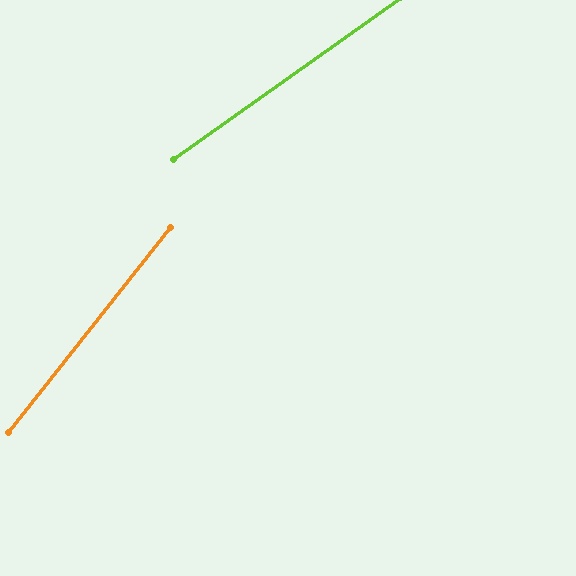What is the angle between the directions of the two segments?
Approximately 16 degrees.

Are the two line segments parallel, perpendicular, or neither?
Neither parallel nor perpendicular — they differ by about 16°.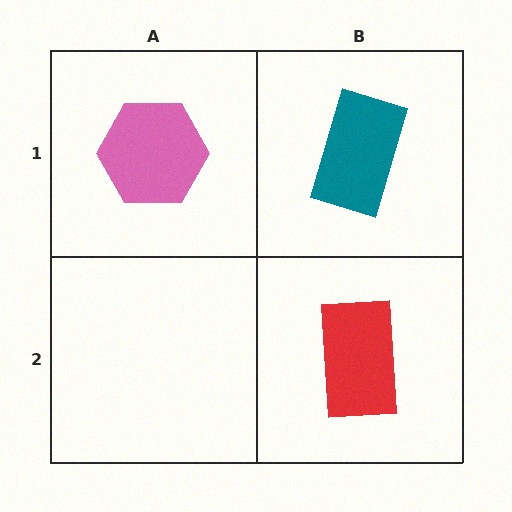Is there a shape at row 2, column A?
No, that cell is empty.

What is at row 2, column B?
A red rectangle.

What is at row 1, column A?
A pink hexagon.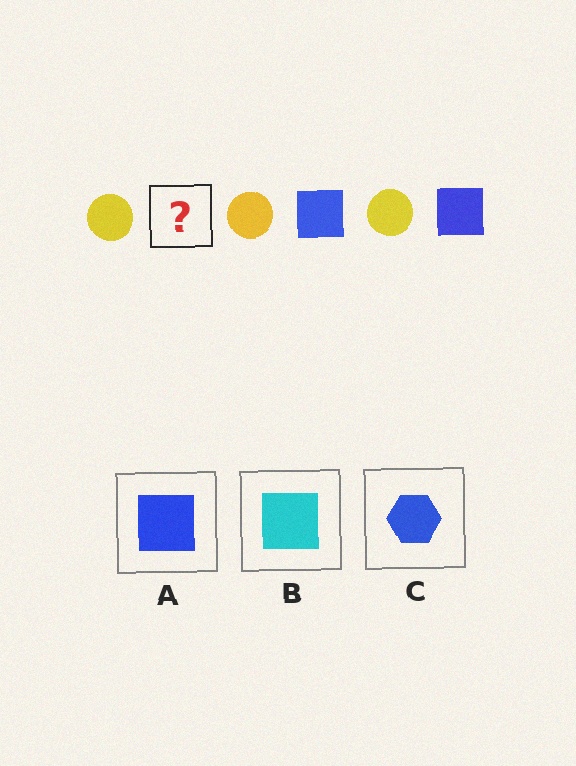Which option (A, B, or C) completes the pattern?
A.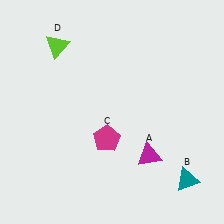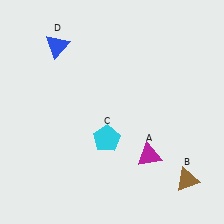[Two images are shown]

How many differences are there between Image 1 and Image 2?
There are 3 differences between the two images.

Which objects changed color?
B changed from teal to brown. C changed from magenta to cyan. D changed from lime to blue.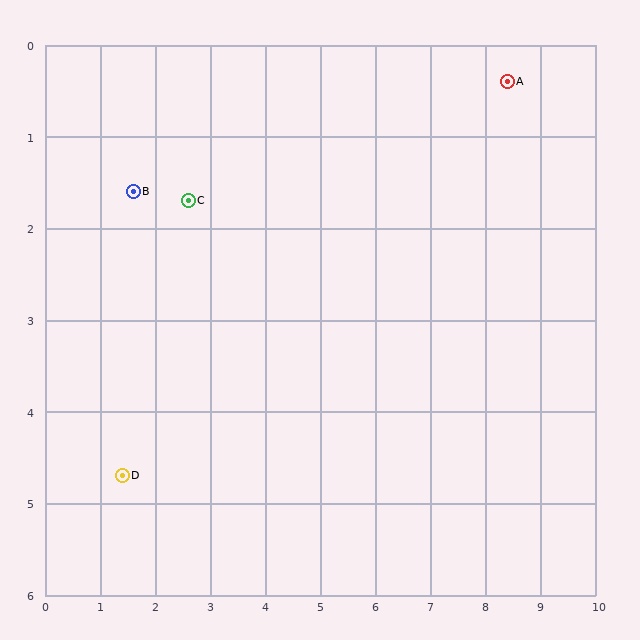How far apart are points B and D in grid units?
Points B and D are about 3.1 grid units apart.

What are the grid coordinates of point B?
Point B is at approximately (1.6, 1.6).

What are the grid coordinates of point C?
Point C is at approximately (2.6, 1.7).